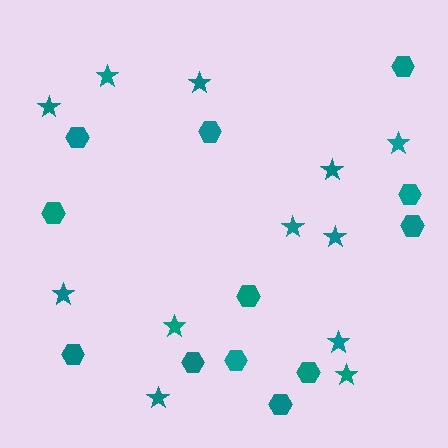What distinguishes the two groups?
There are 2 groups: one group of hexagons (12) and one group of stars (12).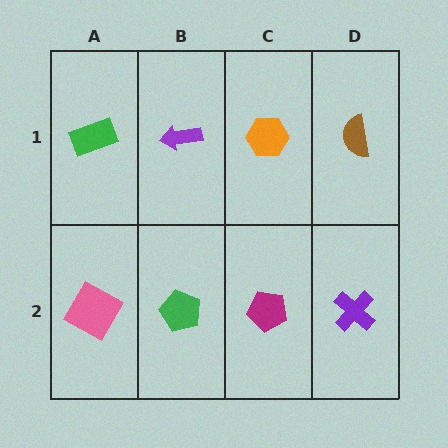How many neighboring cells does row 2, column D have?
2.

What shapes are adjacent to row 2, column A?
A green rectangle (row 1, column A), a green pentagon (row 2, column B).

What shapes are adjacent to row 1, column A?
A pink square (row 2, column A), a purple arrow (row 1, column B).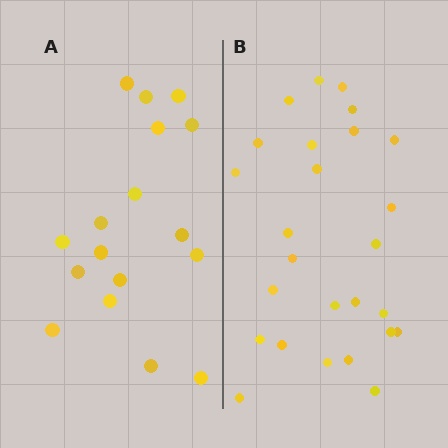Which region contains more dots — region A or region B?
Region B (the right region) has more dots.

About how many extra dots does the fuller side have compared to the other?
Region B has roughly 8 or so more dots than region A.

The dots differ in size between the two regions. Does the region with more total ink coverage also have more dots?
No. Region A has more total ink coverage because its dots are larger, but region B actually contains more individual dots. Total area can be misleading — the number of items is what matters here.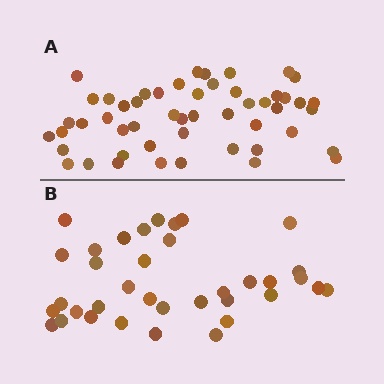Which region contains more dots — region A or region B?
Region A (the top region) has more dots.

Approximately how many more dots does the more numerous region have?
Region A has approximately 15 more dots than region B.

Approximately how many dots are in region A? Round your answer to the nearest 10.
About 50 dots. (The exact count is 51, which rounds to 50.)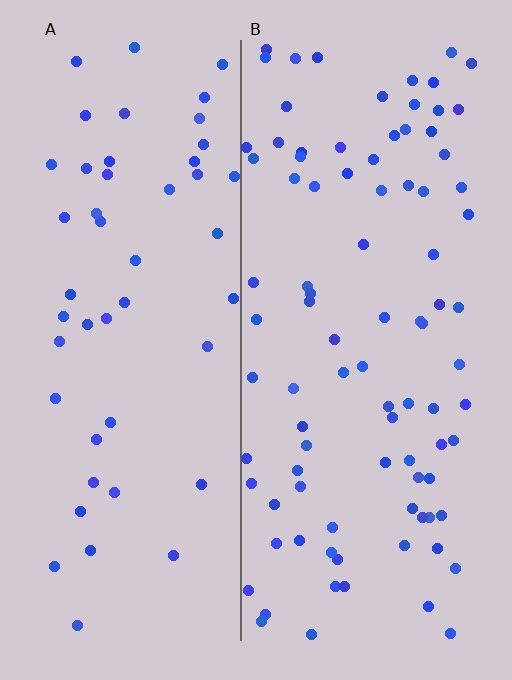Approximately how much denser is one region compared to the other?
Approximately 1.9× — region B over region A.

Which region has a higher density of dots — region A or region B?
B (the right).